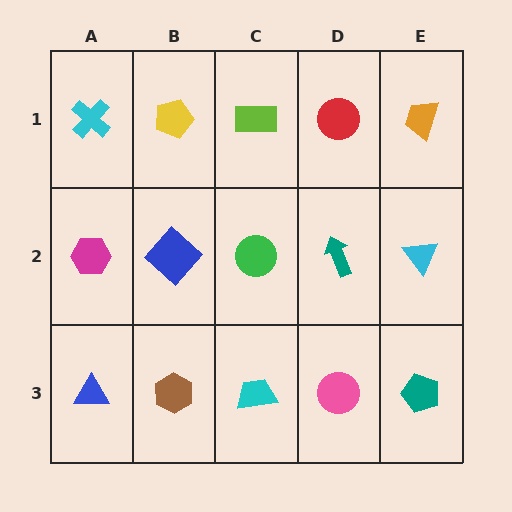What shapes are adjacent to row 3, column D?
A teal arrow (row 2, column D), a cyan trapezoid (row 3, column C), a teal pentagon (row 3, column E).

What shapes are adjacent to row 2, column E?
An orange trapezoid (row 1, column E), a teal pentagon (row 3, column E), a teal arrow (row 2, column D).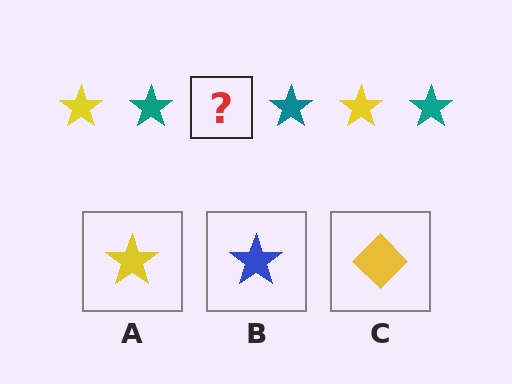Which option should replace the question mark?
Option A.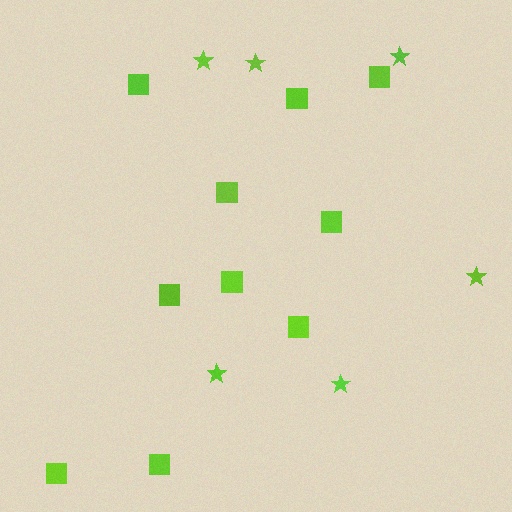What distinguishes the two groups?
There are 2 groups: one group of stars (6) and one group of squares (10).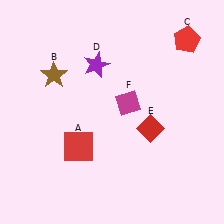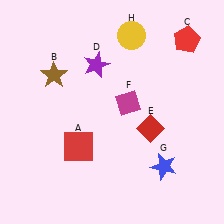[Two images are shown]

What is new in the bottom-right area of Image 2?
A blue star (G) was added in the bottom-right area of Image 2.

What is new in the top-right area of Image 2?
A yellow circle (H) was added in the top-right area of Image 2.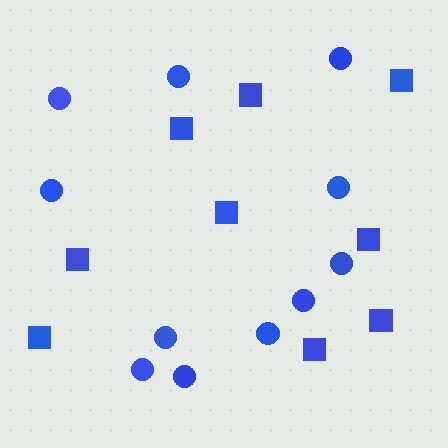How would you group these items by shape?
There are 2 groups: one group of circles (11) and one group of squares (9).